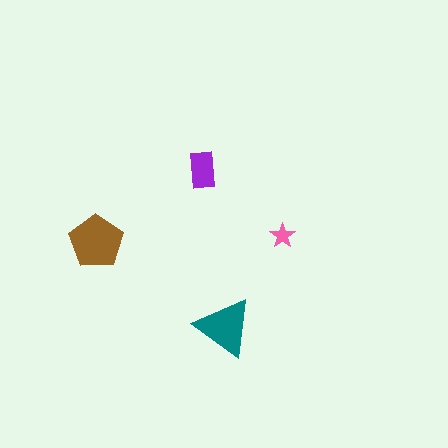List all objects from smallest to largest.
The pink star, the purple rectangle, the teal triangle, the brown pentagon.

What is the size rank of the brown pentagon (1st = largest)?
1st.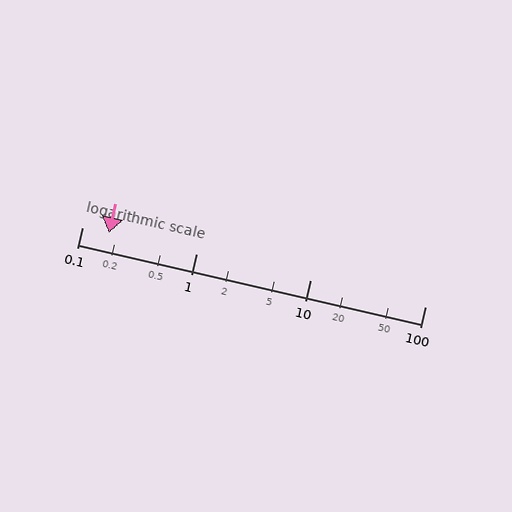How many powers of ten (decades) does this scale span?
The scale spans 3 decades, from 0.1 to 100.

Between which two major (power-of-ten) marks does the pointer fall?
The pointer is between 0.1 and 1.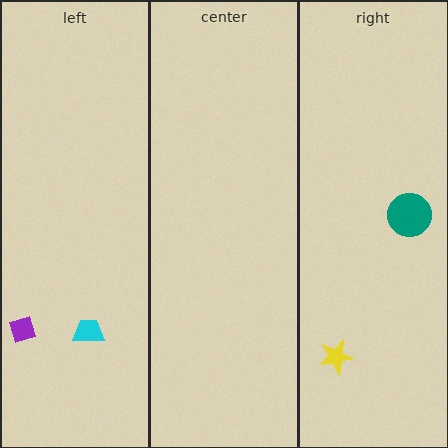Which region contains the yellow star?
The right region.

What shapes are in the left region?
The cyan trapezoid, the purple diamond.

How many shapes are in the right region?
2.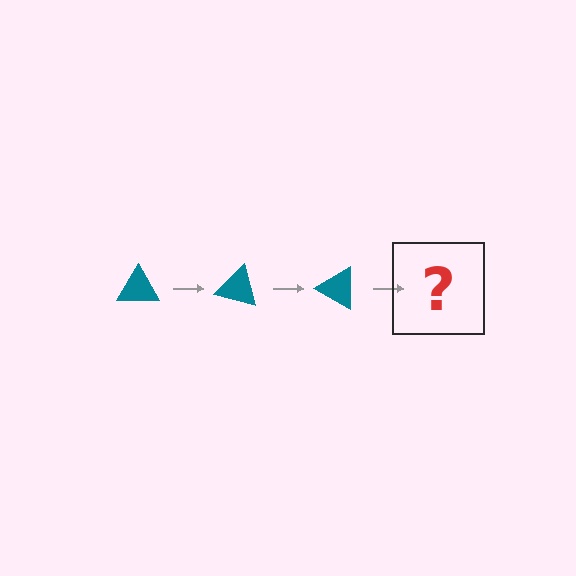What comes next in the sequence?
The next element should be a teal triangle rotated 45 degrees.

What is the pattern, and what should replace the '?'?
The pattern is that the triangle rotates 15 degrees each step. The '?' should be a teal triangle rotated 45 degrees.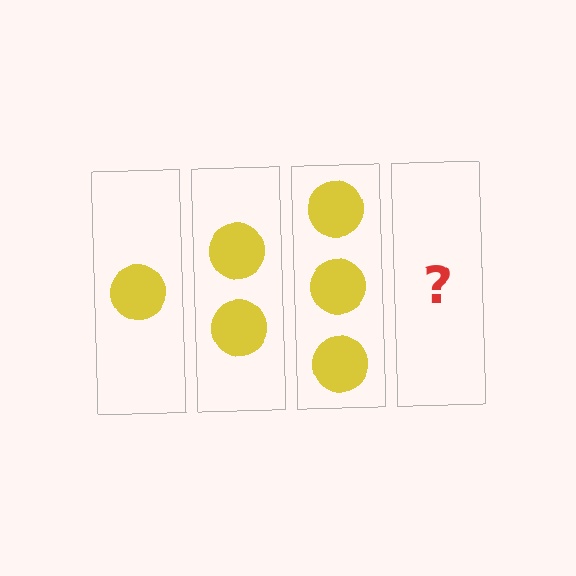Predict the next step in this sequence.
The next step is 4 circles.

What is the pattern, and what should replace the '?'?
The pattern is that each step adds one more circle. The '?' should be 4 circles.